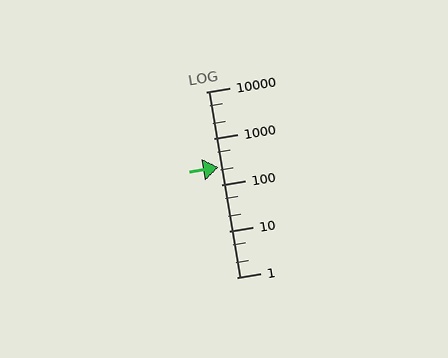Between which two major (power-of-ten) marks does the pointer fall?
The pointer is between 100 and 1000.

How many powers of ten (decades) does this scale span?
The scale spans 4 decades, from 1 to 10000.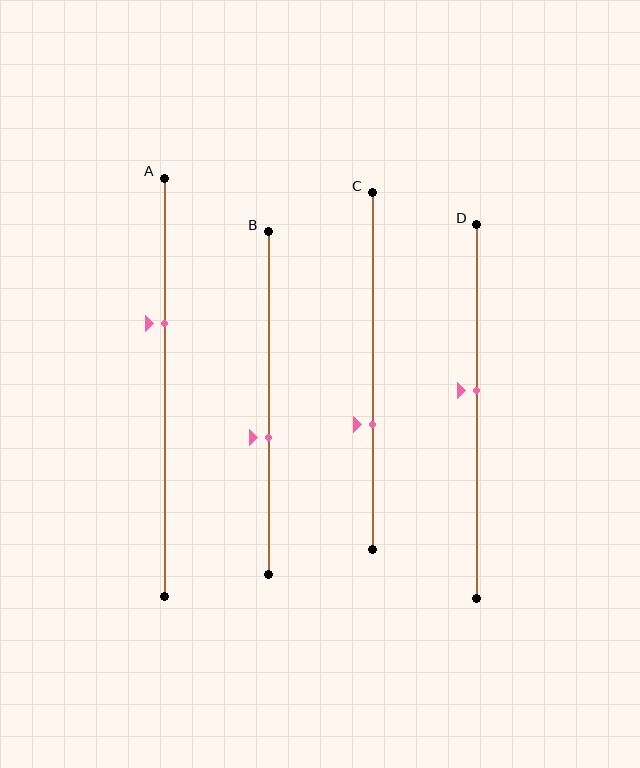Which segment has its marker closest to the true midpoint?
Segment D has its marker closest to the true midpoint.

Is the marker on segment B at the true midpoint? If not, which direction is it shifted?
No, the marker on segment B is shifted downward by about 10% of the segment length.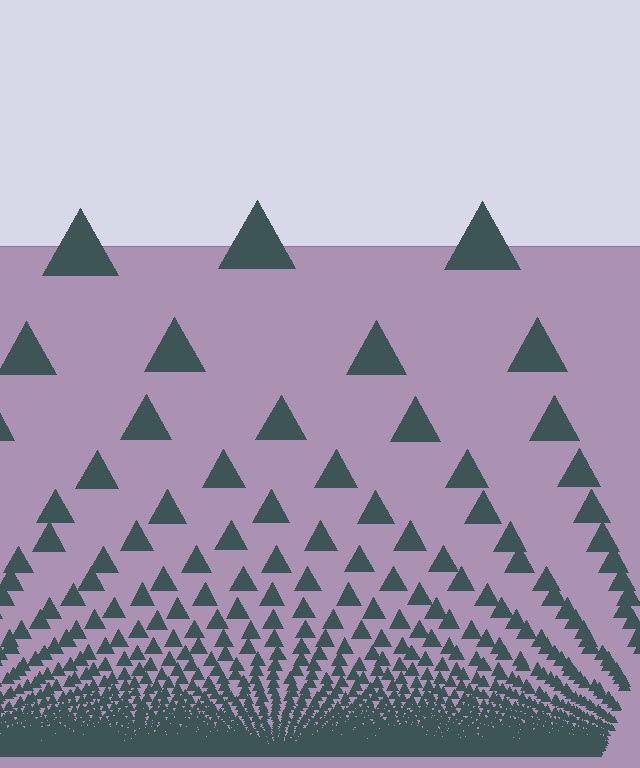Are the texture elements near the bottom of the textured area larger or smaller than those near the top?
Smaller. The gradient is inverted — elements near the bottom are smaller and denser.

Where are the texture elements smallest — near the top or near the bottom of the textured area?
Near the bottom.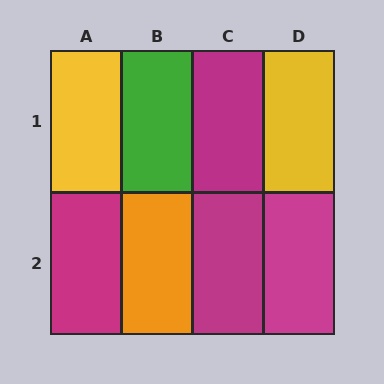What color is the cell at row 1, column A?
Yellow.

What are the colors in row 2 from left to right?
Magenta, orange, magenta, magenta.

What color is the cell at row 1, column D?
Yellow.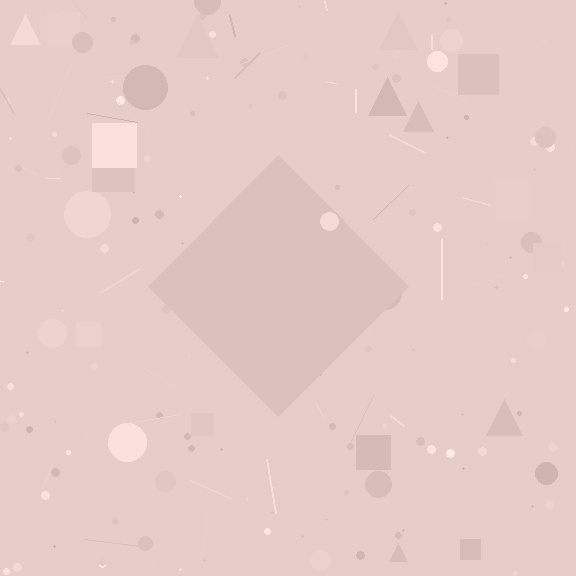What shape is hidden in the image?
A diamond is hidden in the image.